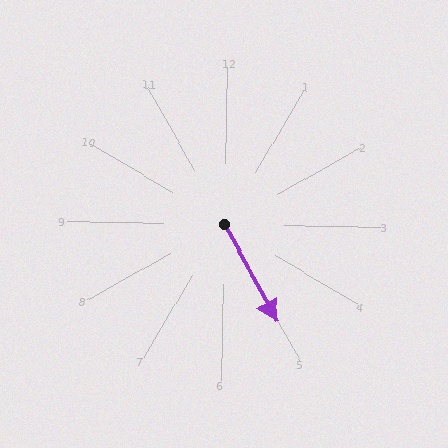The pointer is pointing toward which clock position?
Roughly 5 o'clock.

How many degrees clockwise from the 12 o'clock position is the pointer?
Approximately 150 degrees.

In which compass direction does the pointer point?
Southeast.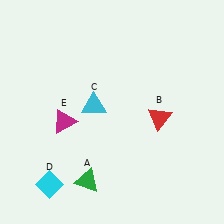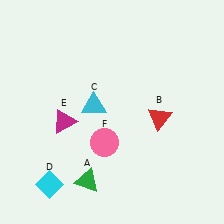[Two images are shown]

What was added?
A pink circle (F) was added in Image 2.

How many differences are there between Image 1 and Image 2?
There is 1 difference between the two images.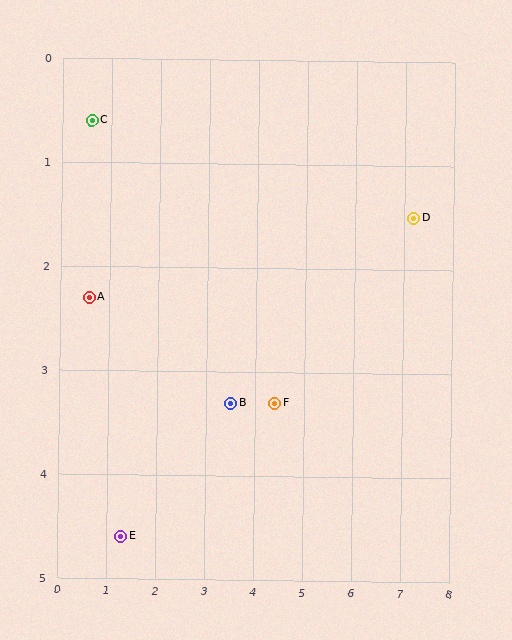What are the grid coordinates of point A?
Point A is at approximately (0.6, 2.3).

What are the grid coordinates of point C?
Point C is at approximately (0.6, 0.6).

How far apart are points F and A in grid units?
Points F and A are about 3.9 grid units apart.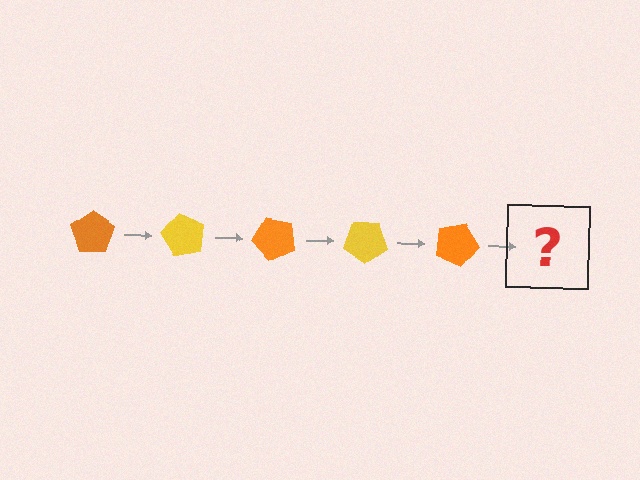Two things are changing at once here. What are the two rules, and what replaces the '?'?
The two rules are that it rotates 60 degrees each step and the color cycles through orange and yellow. The '?' should be a yellow pentagon, rotated 300 degrees from the start.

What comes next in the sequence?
The next element should be a yellow pentagon, rotated 300 degrees from the start.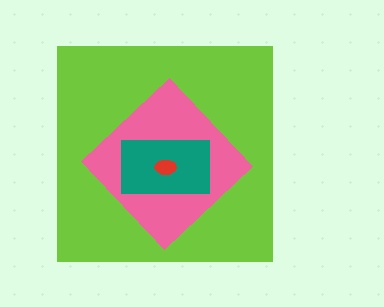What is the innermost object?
The red ellipse.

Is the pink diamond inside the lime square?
Yes.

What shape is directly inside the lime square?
The pink diamond.